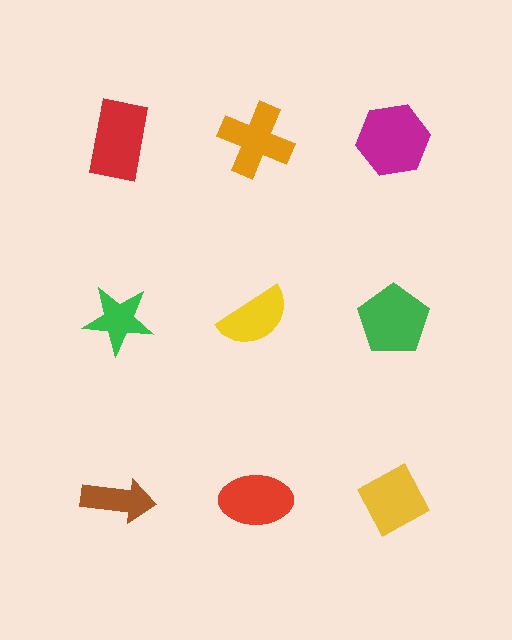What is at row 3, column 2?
A red ellipse.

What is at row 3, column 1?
A brown arrow.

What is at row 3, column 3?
A yellow diamond.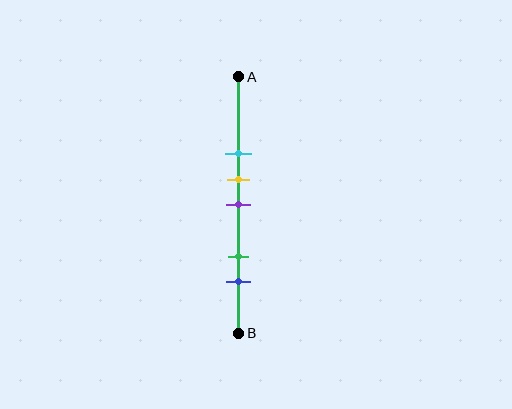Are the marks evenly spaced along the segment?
No, the marks are not evenly spaced.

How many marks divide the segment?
There are 5 marks dividing the segment.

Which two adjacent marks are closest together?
The yellow and purple marks are the closest adjacent pair.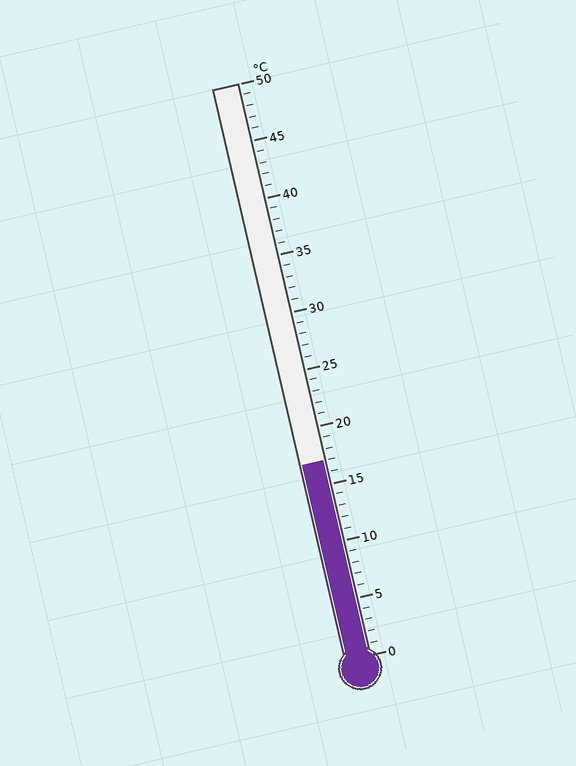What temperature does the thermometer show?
The thermometer shows approximately 17°C.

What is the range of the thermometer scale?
The thermometer scale ranges from 0°C to 50°C.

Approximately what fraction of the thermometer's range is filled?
The thermometer is filled to approximately 35% of its range.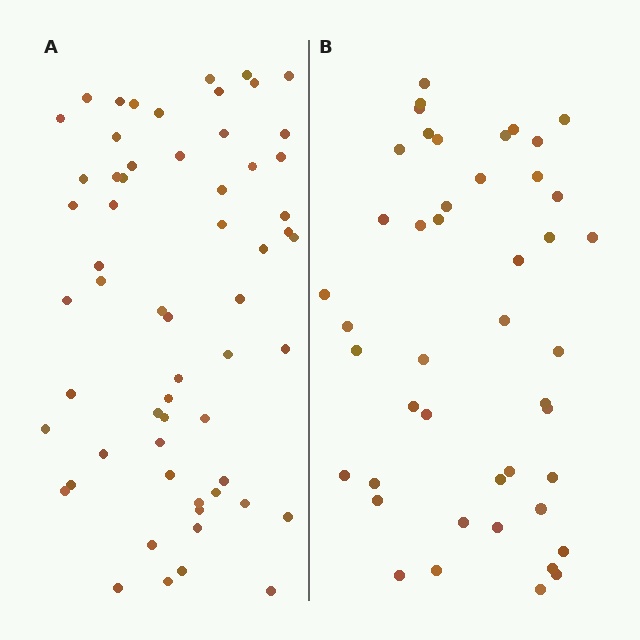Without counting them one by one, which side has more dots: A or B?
Region A (the left region) has more dots.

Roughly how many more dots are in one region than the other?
Region A has approximately 15 more dots than region B.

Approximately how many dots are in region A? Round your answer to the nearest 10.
About 60 dots.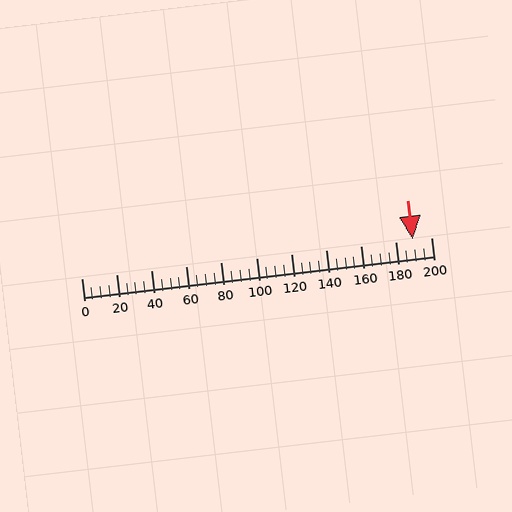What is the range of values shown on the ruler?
The ruler shows values from 0 to 200.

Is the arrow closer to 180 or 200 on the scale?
The arrow is closer to 180.